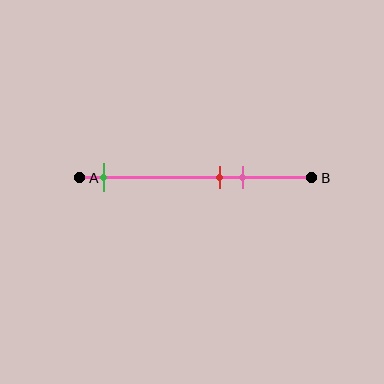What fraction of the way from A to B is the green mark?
The green mark is approximately 10% (0.1) of the way from A to B.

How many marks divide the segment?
There are 3 marks dividing the segment.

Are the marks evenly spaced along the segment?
No, the marks are not evenly spaced.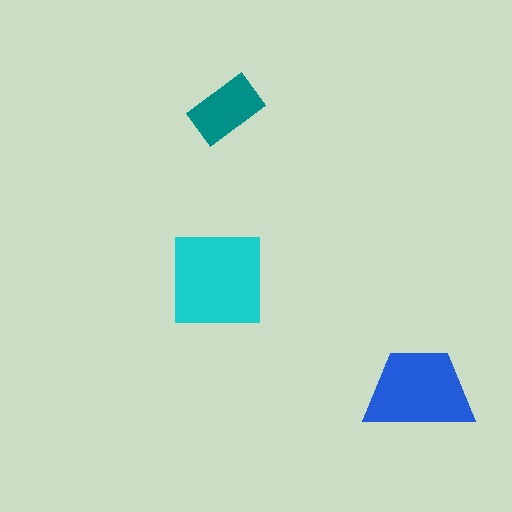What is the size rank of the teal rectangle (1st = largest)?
3rd.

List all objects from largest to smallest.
The cyan square, the blue trapezoid, the teal rectangle.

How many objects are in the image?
There are 3 objects in the image.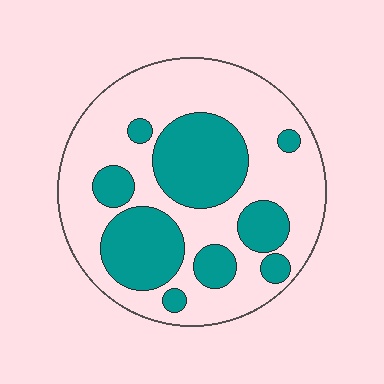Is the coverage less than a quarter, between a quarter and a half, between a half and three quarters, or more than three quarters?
Between a quarter and a half.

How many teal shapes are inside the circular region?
9.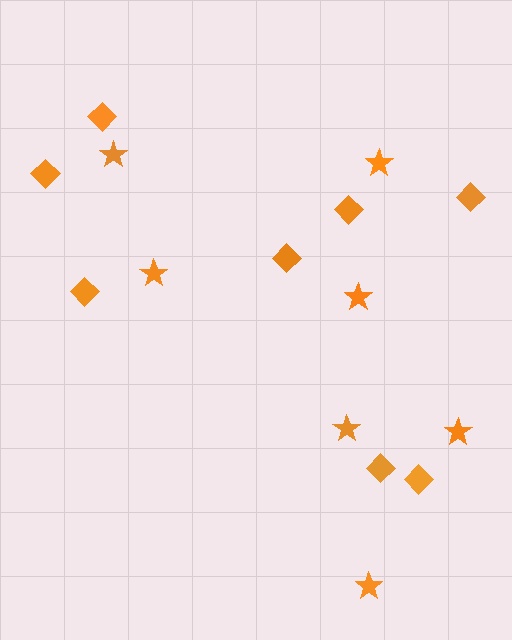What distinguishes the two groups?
There are 2 groups: one group of diamonds (8) and one group of stars (7).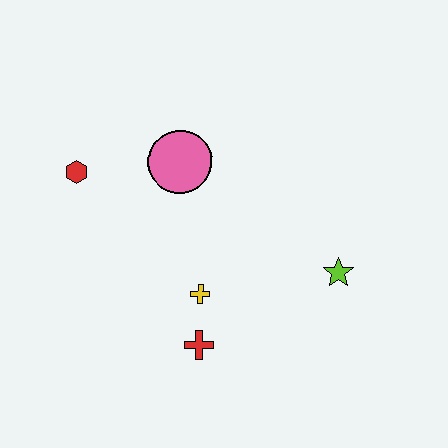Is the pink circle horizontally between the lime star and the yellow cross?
No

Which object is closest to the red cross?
The yellow cross is closest to the red cross.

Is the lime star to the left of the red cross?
No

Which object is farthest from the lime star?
The red hexagon is farthest from the lime star.